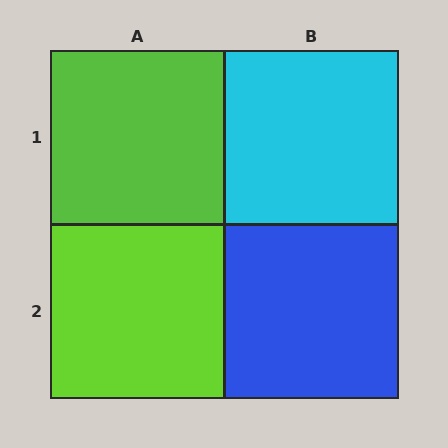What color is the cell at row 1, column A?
Lime.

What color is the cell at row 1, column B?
Cyan.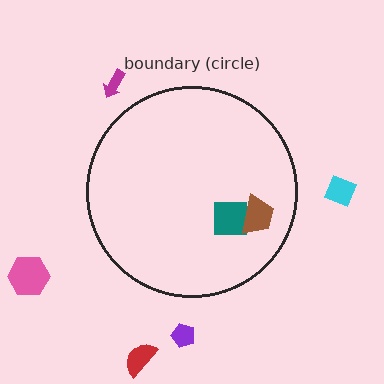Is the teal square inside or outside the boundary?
Inside.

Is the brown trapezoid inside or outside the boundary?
Inside.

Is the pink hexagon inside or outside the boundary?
Outside.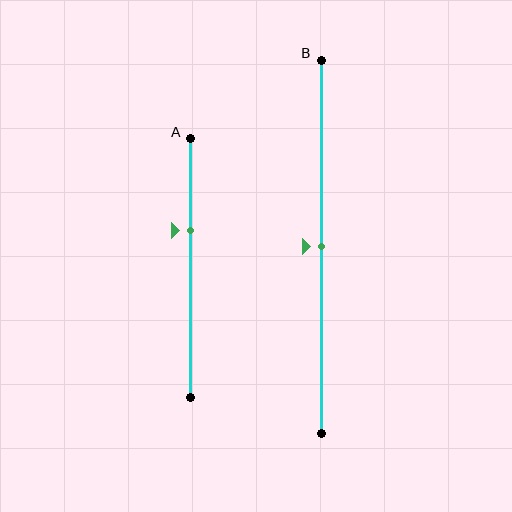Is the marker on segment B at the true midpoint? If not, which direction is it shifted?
Yes, the marker on segment B is at the true midpoint.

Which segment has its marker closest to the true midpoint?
Segment B has its marker closest to the true midpoint.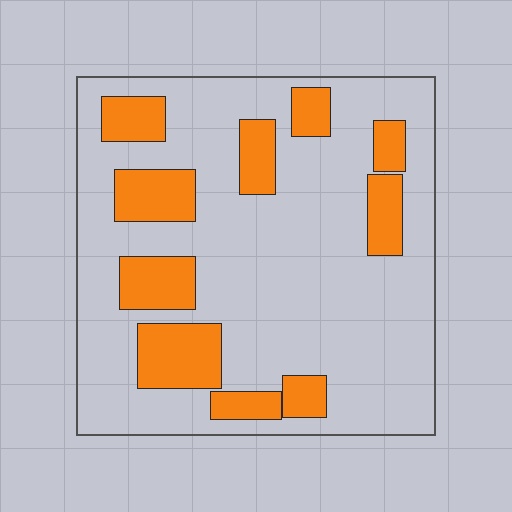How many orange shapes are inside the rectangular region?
10.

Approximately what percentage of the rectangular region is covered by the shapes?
Approximately 25%.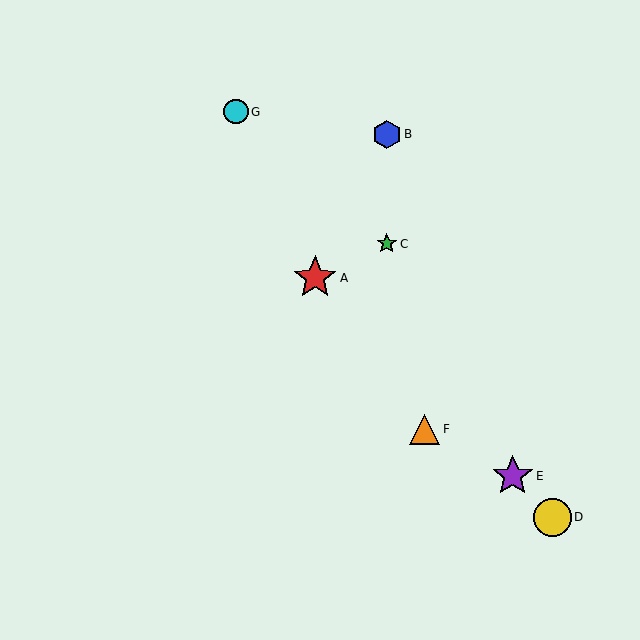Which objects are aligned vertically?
Objects B, C are aligned vertically.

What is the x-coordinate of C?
Object C is at x≈387.